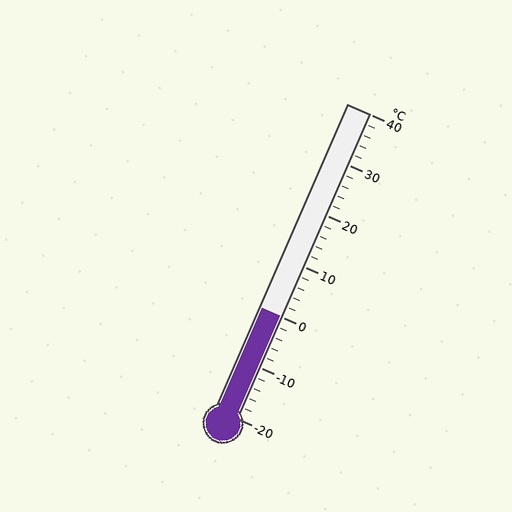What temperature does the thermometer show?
The thermometer shows approximately 0°C.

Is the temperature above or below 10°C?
The temperature is below 10°C.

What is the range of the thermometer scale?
The thermometer scale ranges from -20°C to 40°C.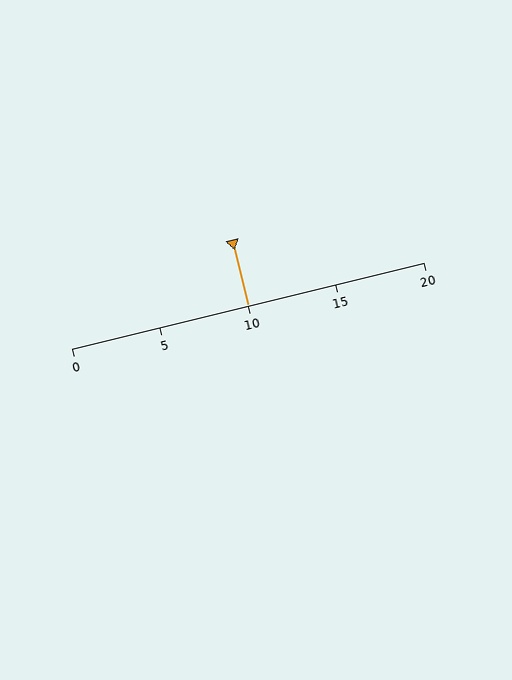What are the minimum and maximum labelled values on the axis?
The axis runs from 0 to 20.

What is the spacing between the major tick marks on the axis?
The major ticks are spaced 5 apart.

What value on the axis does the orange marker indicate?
The marker indicates approximately 10.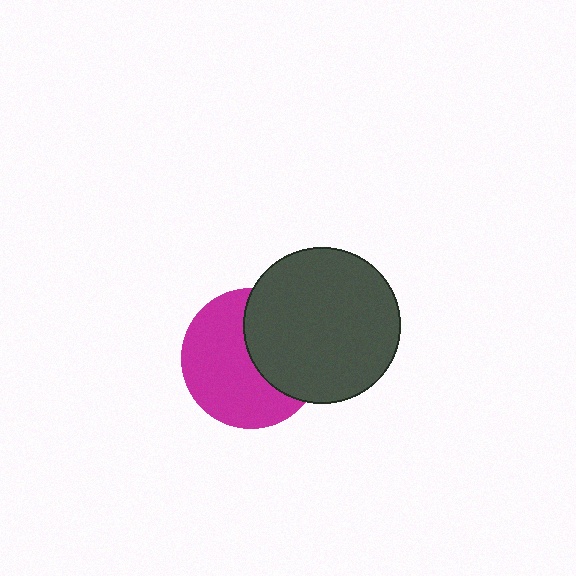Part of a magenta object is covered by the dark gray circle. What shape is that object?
It is a circle.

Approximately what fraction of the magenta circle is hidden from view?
Roughly 41% of the magenta circle is hidden behind the dark gray circle.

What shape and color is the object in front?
The object in front is a dark gray circle.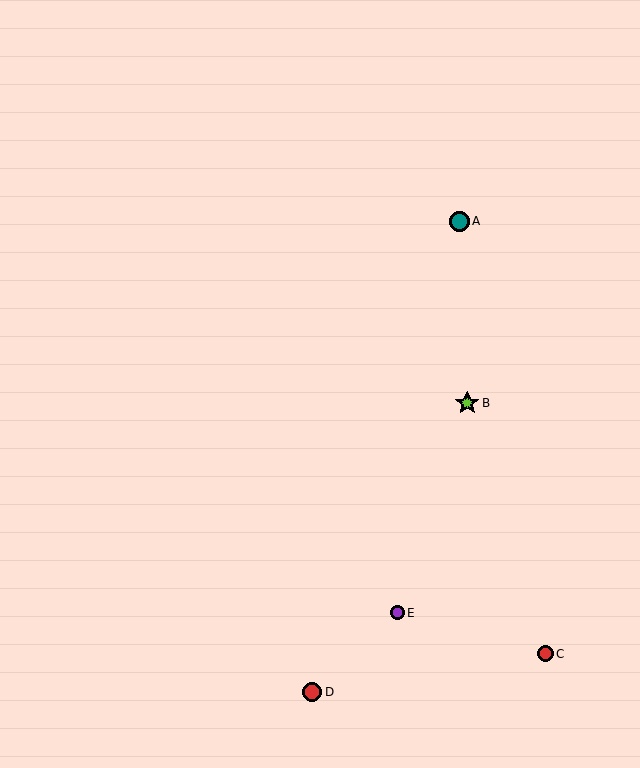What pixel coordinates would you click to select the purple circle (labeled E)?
Click at (397, 613) to select the purple circle E.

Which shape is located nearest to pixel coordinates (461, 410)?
The lime star (labeled B) at (467, 403) is nearest to that location.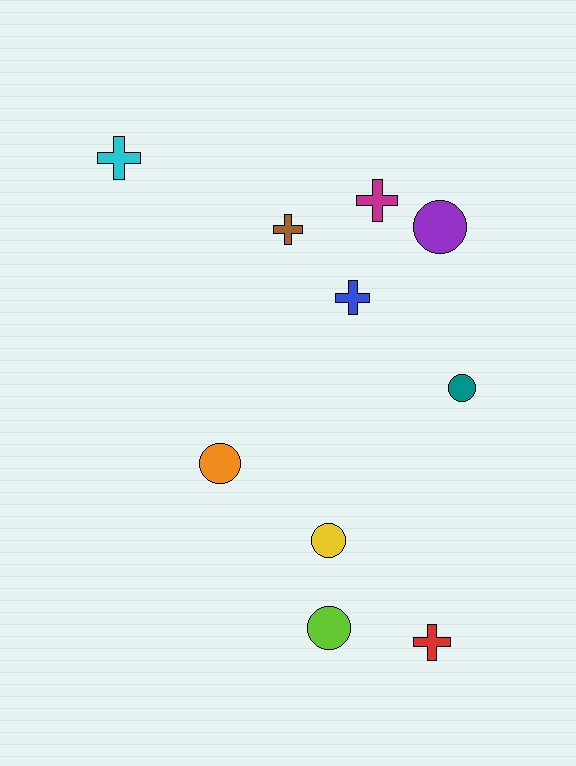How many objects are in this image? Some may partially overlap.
There are 10 objects.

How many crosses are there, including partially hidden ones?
There are 5 crosses.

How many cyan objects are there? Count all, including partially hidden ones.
There is 1 cyan object.